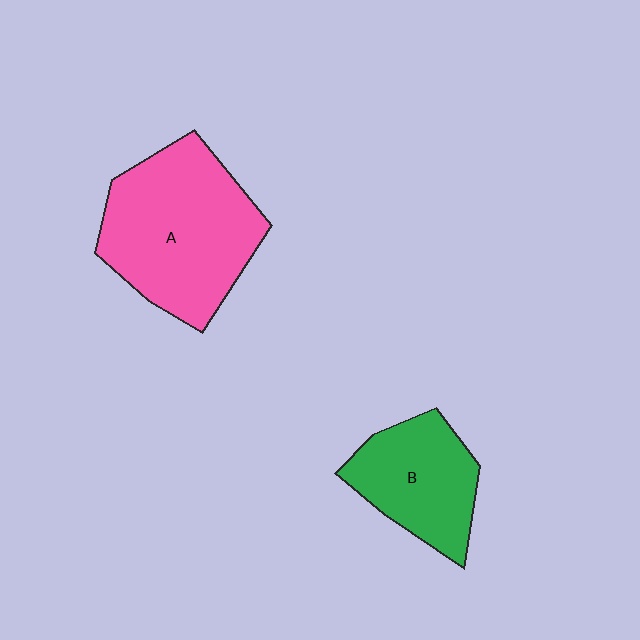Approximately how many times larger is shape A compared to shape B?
Approximately 1.6 times.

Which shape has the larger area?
Shape A (pink).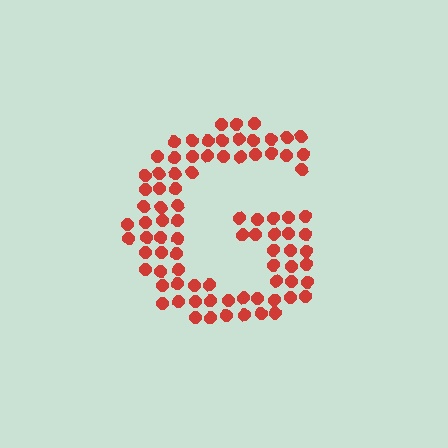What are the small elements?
The small elements are circles.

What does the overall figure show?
The overall figure shows the letter G.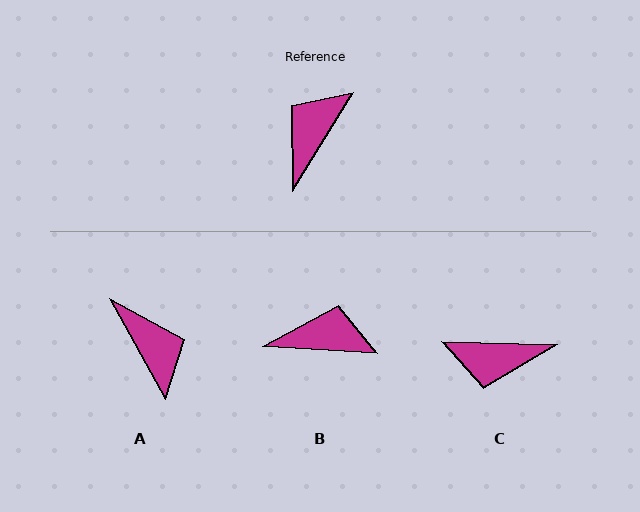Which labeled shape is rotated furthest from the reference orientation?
C, about 120 degrees away.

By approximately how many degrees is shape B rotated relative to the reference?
Approximately 62 degrees clockwise.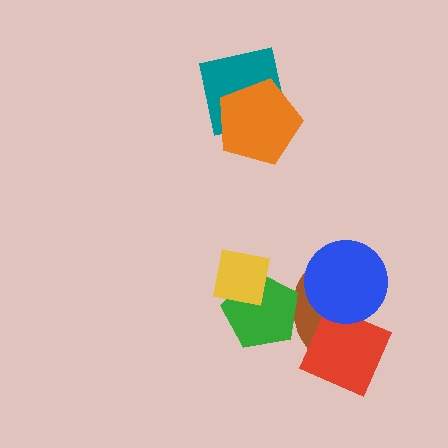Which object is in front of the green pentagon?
The yellow square is in front of the green pentagon.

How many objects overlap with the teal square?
1 object overlaps with the teal square.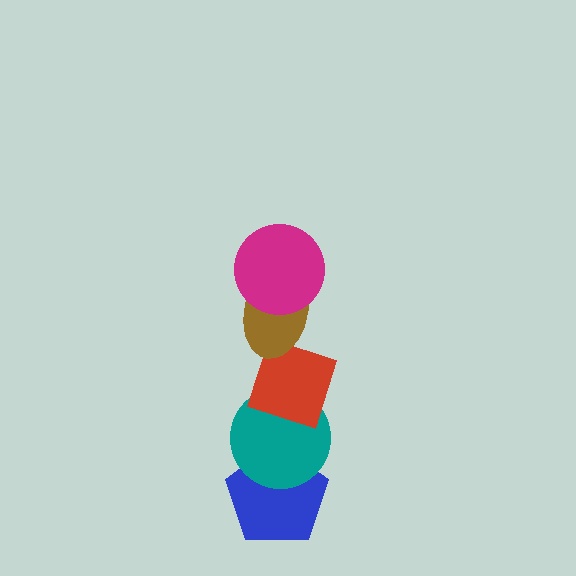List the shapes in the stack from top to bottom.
From top to bottom: the magenta circle, the brown ellipse, the red diamond, the teal circle, the blue pentagon.